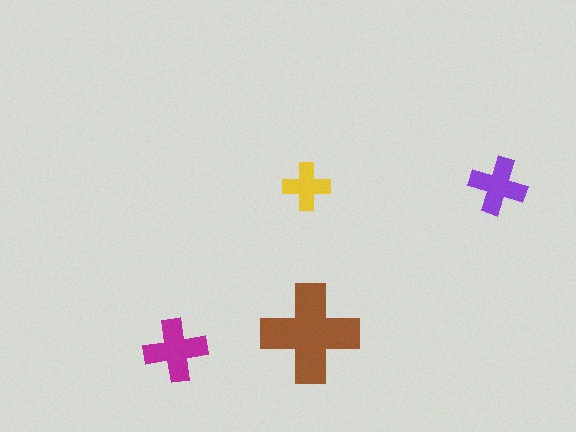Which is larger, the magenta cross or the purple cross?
The magenta one.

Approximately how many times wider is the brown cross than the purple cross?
About 1.5 times wider.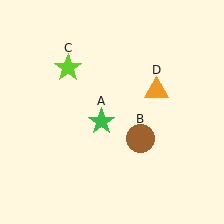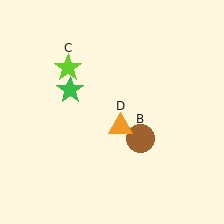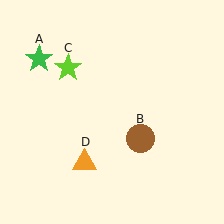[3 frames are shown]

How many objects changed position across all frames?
2 objects changed position: green star (object A), orange triangle (object D).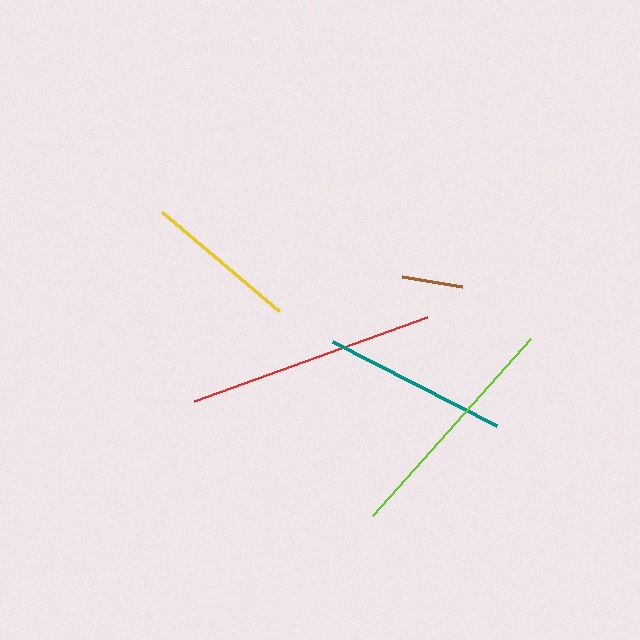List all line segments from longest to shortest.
From longest to shortest: red, lime, teal, yellow, brown.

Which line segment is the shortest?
The brown line is the shortest at approximately 60 pixels.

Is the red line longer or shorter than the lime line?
The red line is longer than the lime line.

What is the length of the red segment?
The red segment is approximately 247 pixels long.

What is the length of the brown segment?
The brown segment is approximately 60 pixels long.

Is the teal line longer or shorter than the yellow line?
The teal line is longer than the yellow line.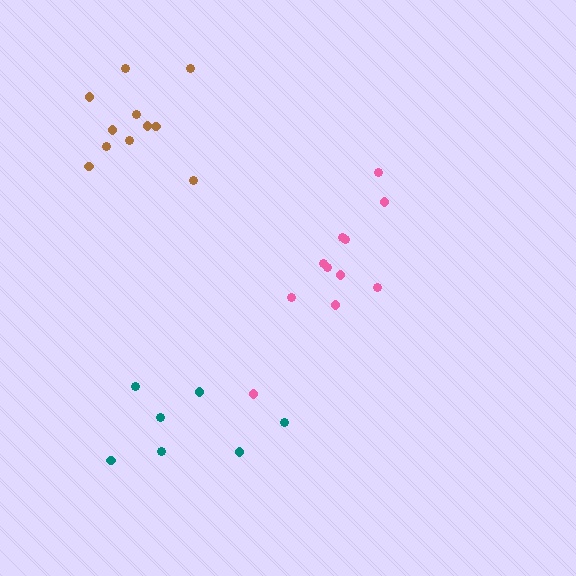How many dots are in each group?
Group 1: 11 dots, Group 2: 7 dots, Group 3: 11 dots (29 total).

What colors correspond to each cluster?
The clusters are colored: brown, teal, pink.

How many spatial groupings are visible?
There are 3 spatial groupings.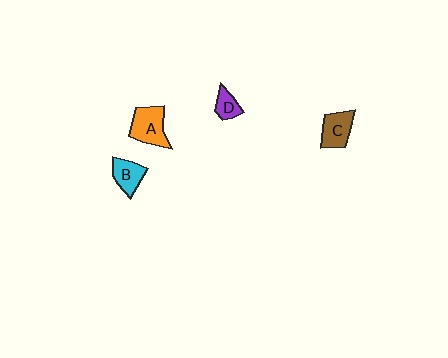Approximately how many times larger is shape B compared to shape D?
Approximately 1.5 times.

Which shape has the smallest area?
Shape D (purple).